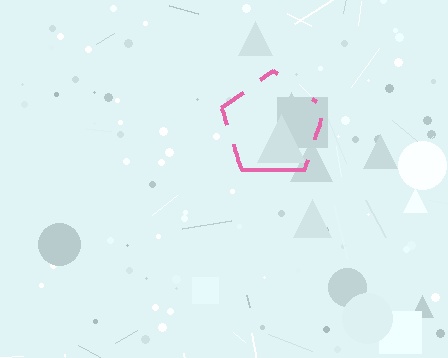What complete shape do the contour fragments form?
The contour fragments form a pentagon.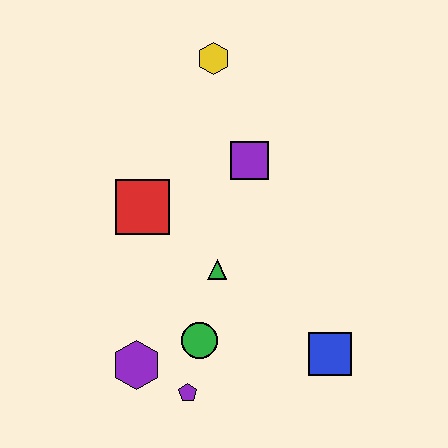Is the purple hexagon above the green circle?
No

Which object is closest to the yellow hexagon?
The purple square is closest to the yellow hexagon.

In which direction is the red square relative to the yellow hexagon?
The red square is below the yellow hexagon.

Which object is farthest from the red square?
The blue square is farthest from the red square.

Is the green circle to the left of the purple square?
Yes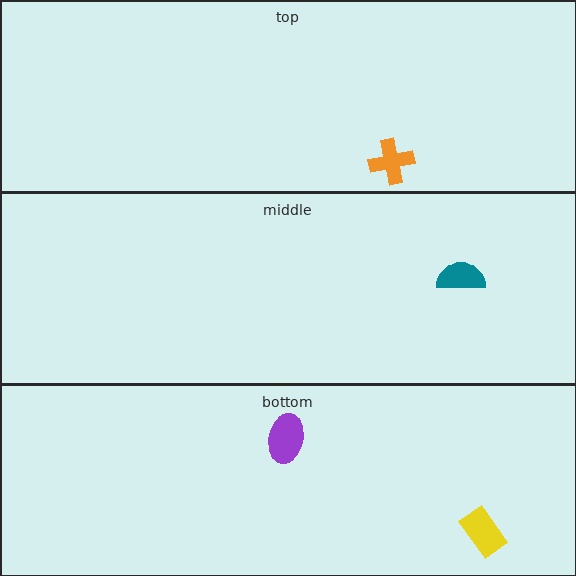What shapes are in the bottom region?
The yellow rectangle, the purple ellipse.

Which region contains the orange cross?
The top region.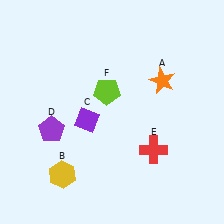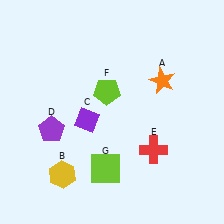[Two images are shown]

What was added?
A lime square (G) was added in Image 2.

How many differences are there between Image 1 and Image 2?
There is 1 difference between the two images.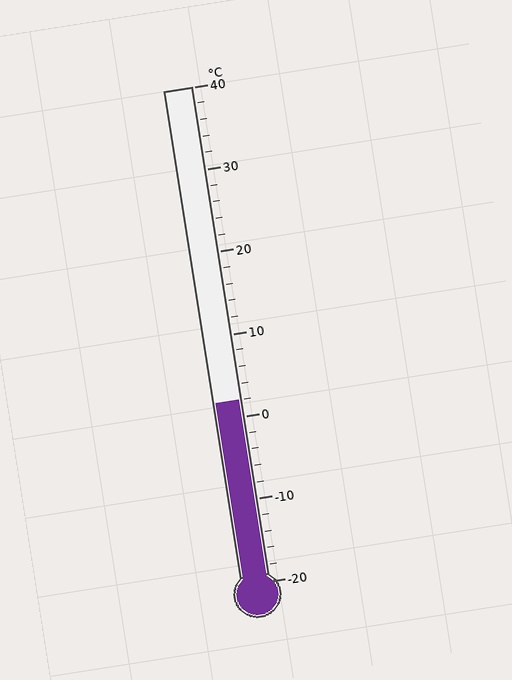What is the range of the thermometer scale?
The thermometer scale ranges from -20°C to 40°C.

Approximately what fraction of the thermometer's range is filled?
The thermometer is filled to approximately 35% of its range.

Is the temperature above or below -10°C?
The temperature is above -10°C.